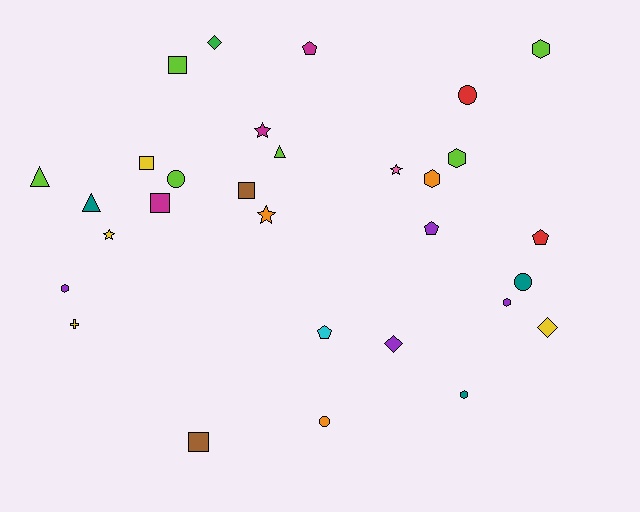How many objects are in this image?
There are 30 objects.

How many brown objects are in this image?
There are 2 brown objects.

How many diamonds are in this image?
There are 3 diamonds.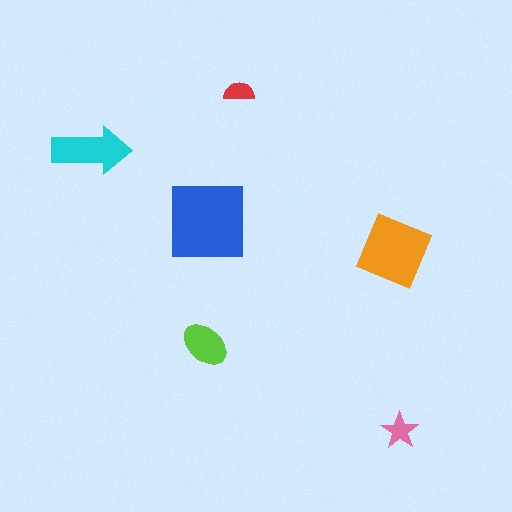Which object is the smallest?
The red semicircle.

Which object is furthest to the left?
The cyan arrow is leftmost.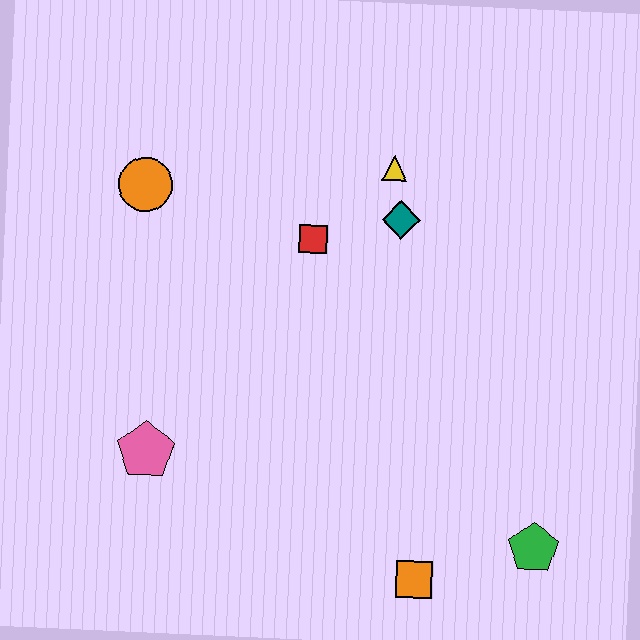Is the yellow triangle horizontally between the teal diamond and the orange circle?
Yes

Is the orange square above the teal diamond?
No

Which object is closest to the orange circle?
The red square is closest to the orange circle.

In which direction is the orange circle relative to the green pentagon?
The orange circle is to the left of the green pentagon.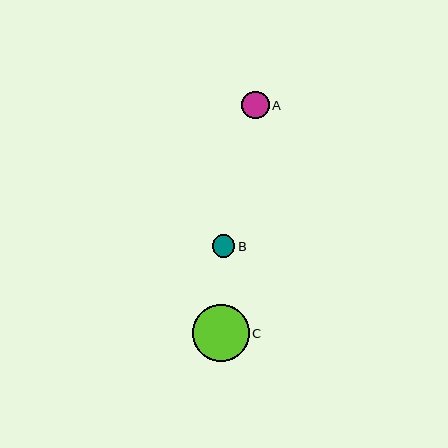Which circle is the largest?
Circle C is the largest with a size of approximately 57 pixels.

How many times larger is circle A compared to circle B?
Circle A is approximately 1.2 times the size of circle B.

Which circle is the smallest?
Circle B is the smallest with a size of approximately 22 pixels.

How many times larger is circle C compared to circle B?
Circle C is approximately 2.6 times the size of circle B.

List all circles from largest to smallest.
From largest to smallest: C, A, B.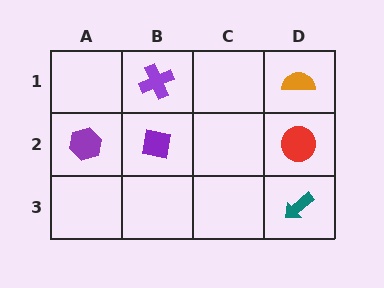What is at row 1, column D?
An orange semicircle.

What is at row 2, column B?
A purple square.